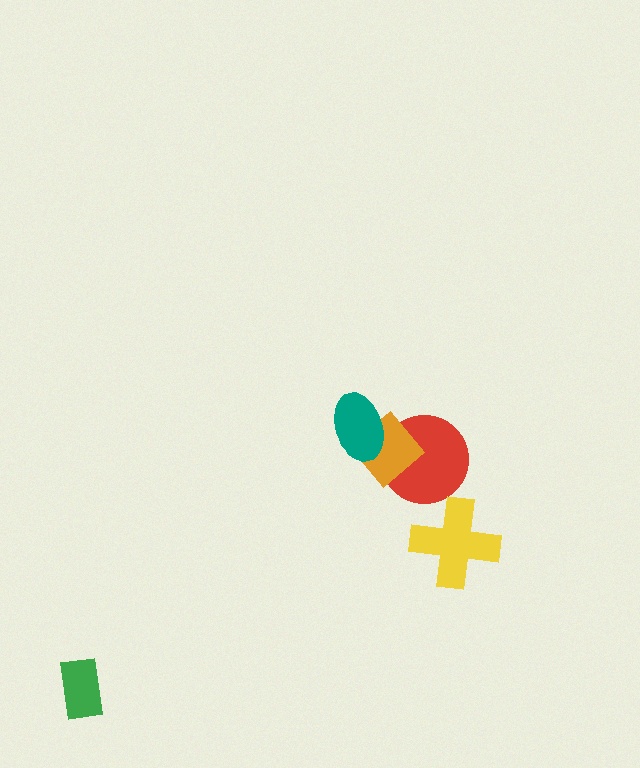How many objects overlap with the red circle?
1 object overlaps with the red circle.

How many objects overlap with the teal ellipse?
1 object overlaps with the teal ellipse.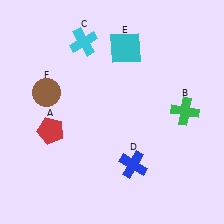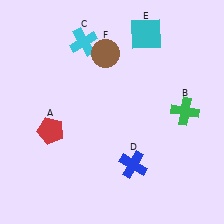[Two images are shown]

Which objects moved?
The objects that moved are: the cyan square (E), the brown circle (F).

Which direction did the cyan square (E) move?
The cyan square (E) moved right.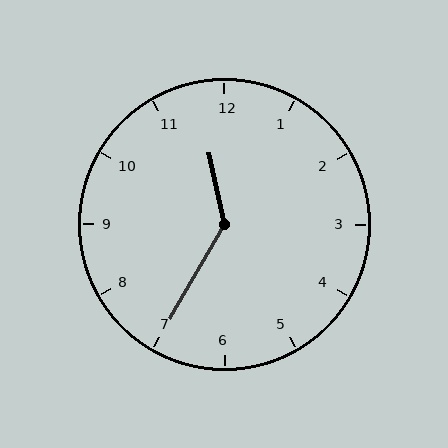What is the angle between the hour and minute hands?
Approximately 138 degrees.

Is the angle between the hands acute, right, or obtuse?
It is obtuse.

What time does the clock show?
11:35.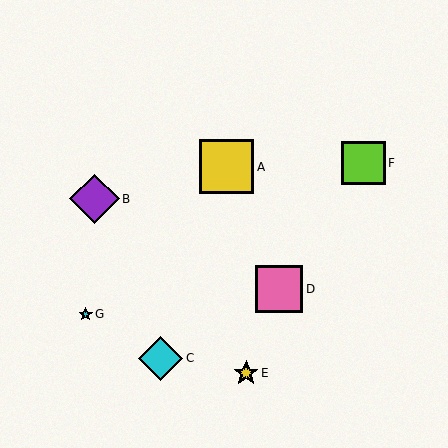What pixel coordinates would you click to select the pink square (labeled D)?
Click at (279, 289) to select the pink square D.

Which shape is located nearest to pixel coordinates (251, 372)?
The yellow star (labeled E) at (246, 373) is nearest to that location.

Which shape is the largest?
The yellow square (labeled A) is the largest.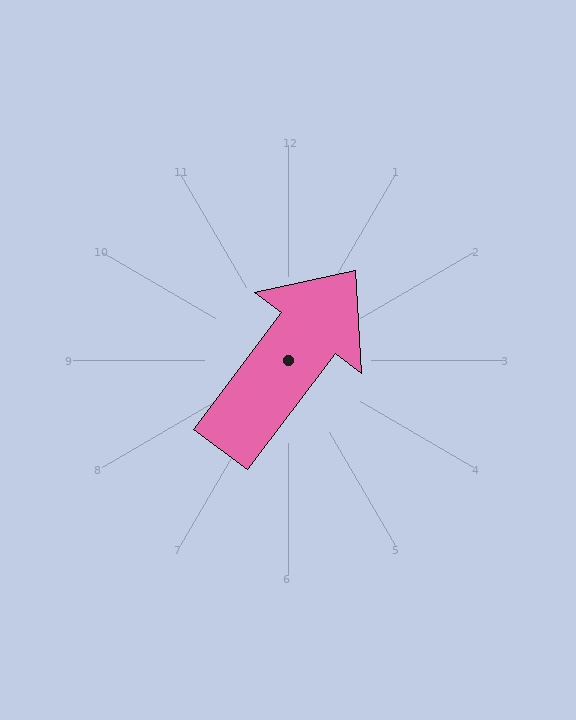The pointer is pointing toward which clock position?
Roughly 1 o'clock.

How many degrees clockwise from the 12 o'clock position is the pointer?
Approximately 37 degrees.